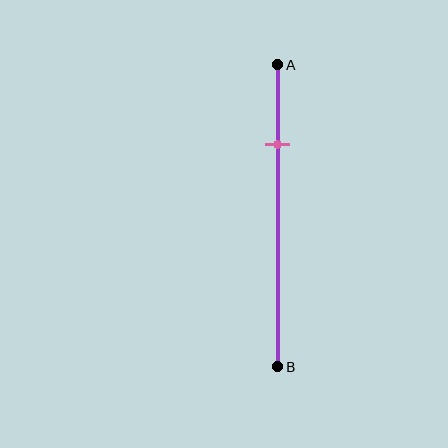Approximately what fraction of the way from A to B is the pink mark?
The pink mark is approximately 25% of the way from A to B.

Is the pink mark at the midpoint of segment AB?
No, the mark is at about 25% from A, not at the 50% midpoint.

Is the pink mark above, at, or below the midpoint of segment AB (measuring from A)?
The pink mark is above the midpoint of segment AB.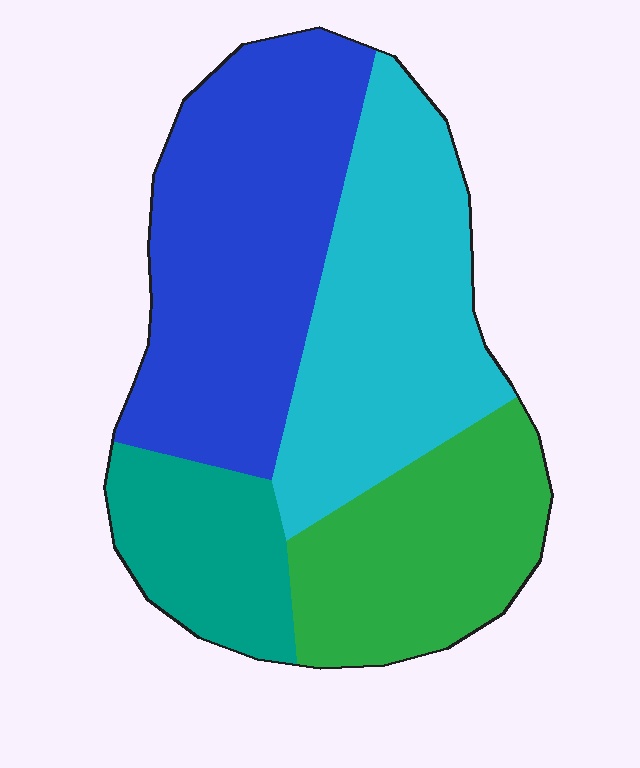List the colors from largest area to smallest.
From largest to smallest: blue, cyan, green, teal.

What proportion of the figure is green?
Green takes up about one fifth (1/5) of the figure.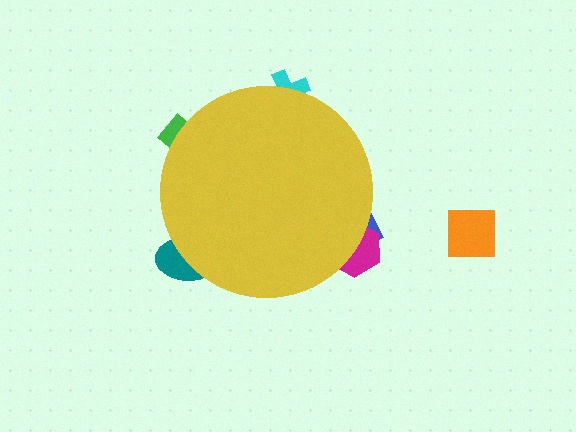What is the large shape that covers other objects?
A yellow circle.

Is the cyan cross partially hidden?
Yes, the cyan cross is partially hidden behind the yellow circle.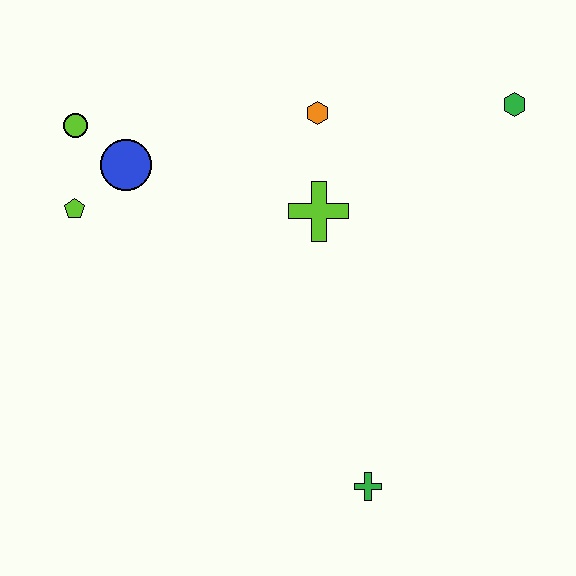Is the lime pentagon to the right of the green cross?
No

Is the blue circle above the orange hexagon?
No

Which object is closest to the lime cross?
The orange hexagon is closest to the lime cross.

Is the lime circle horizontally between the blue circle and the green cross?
No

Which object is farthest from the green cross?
The lime circle is farthest from the green cross.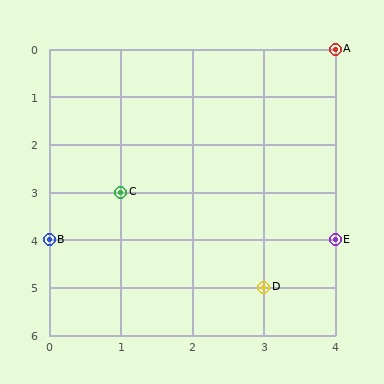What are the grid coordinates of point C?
Point C is at grid coordinates (1, 3).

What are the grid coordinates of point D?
Point D is at grid coordinates (3, 5).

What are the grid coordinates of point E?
Point E is at grid coordinates (4, 4).